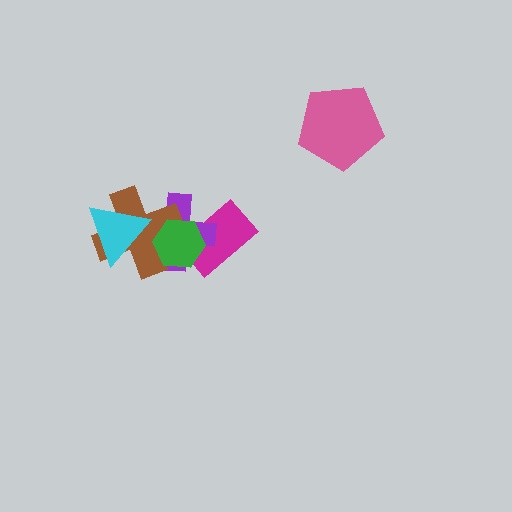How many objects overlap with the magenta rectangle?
2 objects overlap with the magenta rectangle.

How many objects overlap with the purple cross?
4 objects overlap with the purple cross.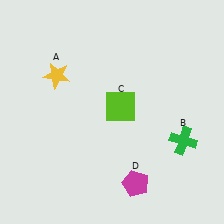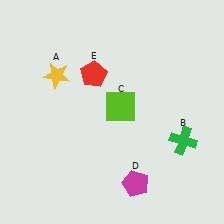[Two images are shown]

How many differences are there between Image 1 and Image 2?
There is 1 difference between the two images.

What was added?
A red pentagon (E) was added in Image 2.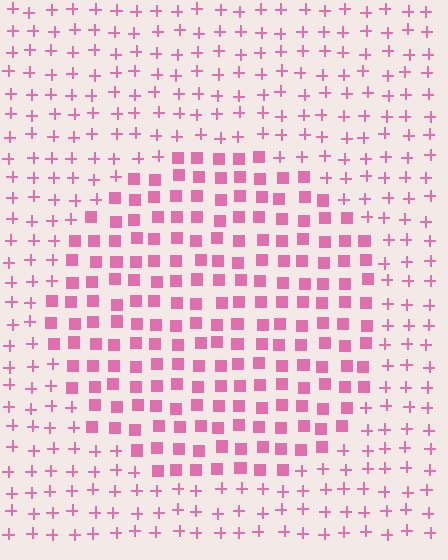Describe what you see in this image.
The image is filled with small pink elements arranged in a uniform grid. A circle-shaped region contains squares, while the surrounding area contains plus signs. The boundary is defined purely by the change in element shape.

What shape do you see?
I see a circle.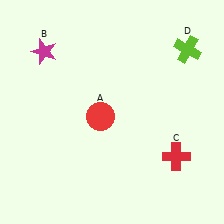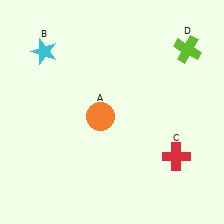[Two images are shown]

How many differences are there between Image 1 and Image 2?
There are 2 differences between the two images.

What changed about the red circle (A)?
In Image 1, A is red. In Image 2, it changed to orange.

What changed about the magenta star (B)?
In Image 1, B is magenta. In Image 2, it changed to cyan.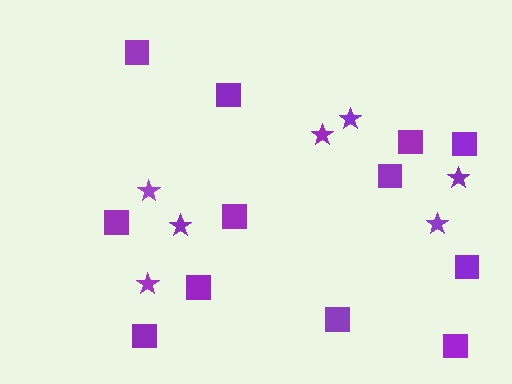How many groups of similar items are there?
There are 2 groups: one group of squares (12) and one group of stars (7).